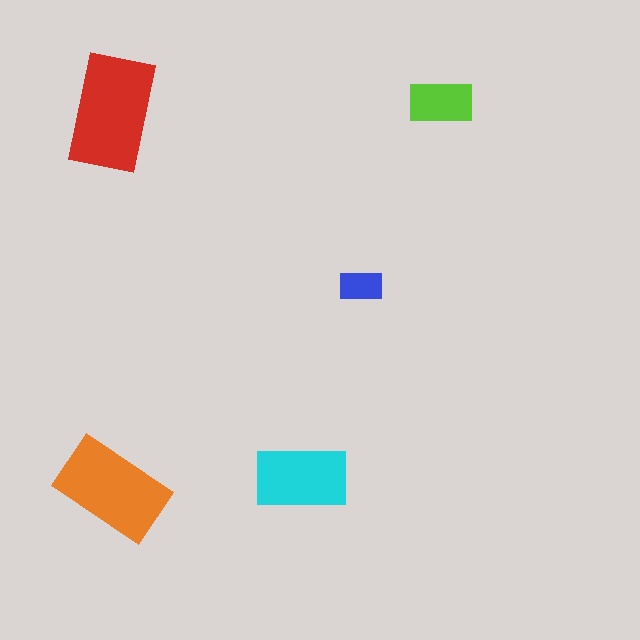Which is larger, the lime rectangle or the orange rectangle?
The orange one.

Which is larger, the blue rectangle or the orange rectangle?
The orange one.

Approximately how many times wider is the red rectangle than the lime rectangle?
About 2 times wider.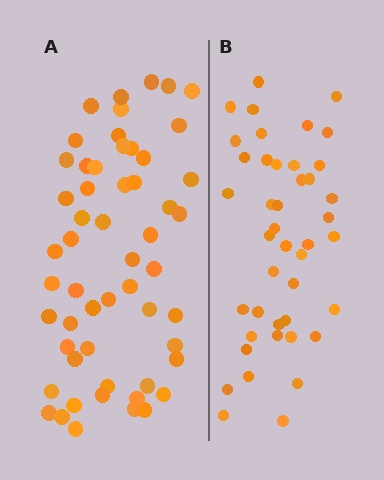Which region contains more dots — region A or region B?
Region A (the left region) has more dots.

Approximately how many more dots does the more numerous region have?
Region A has roughly 12 or so more dots than region B.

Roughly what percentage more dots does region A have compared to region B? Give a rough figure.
About 30% more.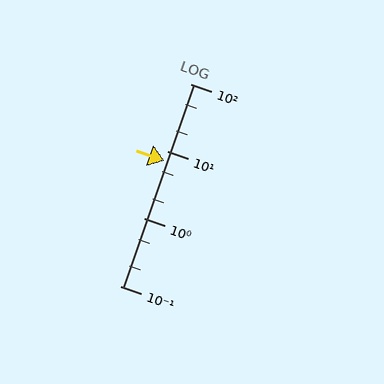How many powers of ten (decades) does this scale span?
The scale spans 3 decades, from 0.1 to 100.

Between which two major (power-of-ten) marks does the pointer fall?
The pointer is between 1 and 10.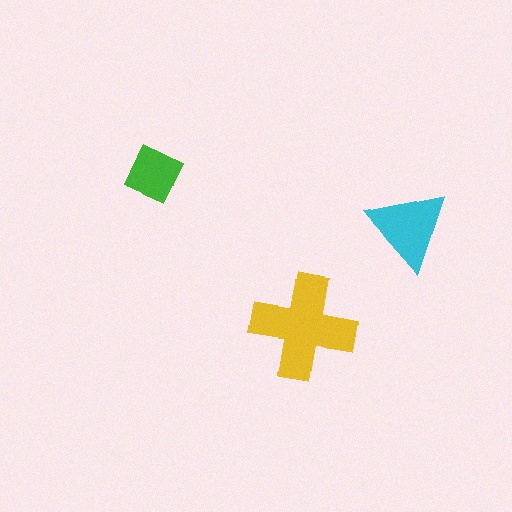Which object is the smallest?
The green diamond.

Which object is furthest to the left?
The green diamond is leftmost.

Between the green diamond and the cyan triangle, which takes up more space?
The cyan triangle.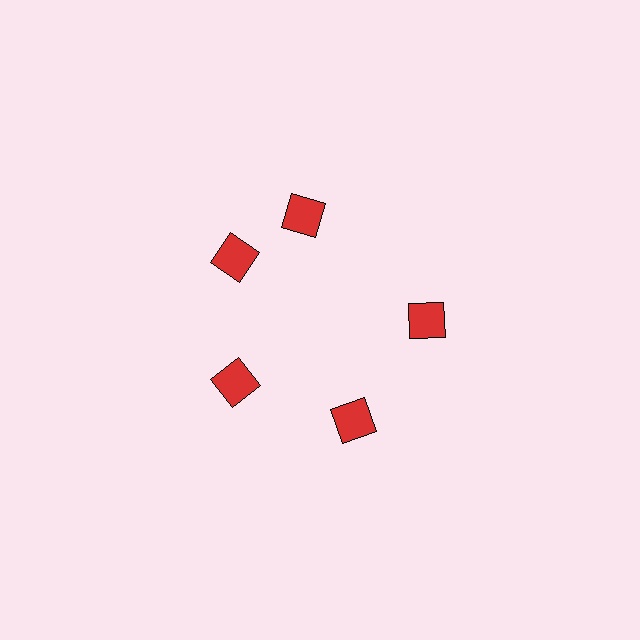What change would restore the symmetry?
The symmetry would be restored by rotating it back into even spacing with its neighbors so that all 5 squares sit at equal angles and equal distance from the center.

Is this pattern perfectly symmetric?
No. The 5 red squares are arranged in a ring, but one element near the 1 o'clock position is rotated out of alignment along the ring, breaking the 5-fold rotational symmetry.